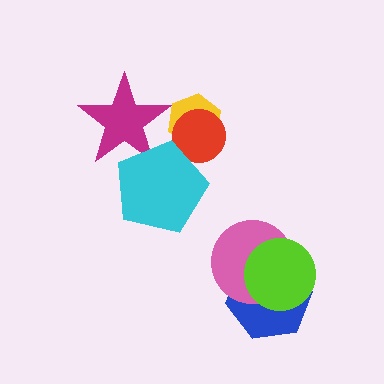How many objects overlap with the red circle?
2 objects overlap with the red circle.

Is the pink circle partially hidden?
Yes, it is partially covered by another shape.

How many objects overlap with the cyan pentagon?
2 objects overlap with the cyan pentagon.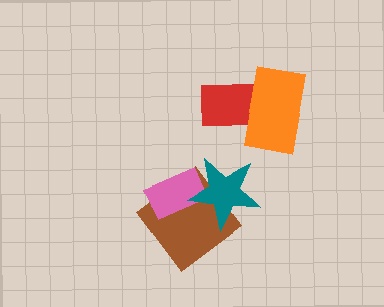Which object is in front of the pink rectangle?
The teal star is in front of the pink rectangle.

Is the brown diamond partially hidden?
Yes, it is partially covered by another shape.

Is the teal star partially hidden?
No, no other shape covers it.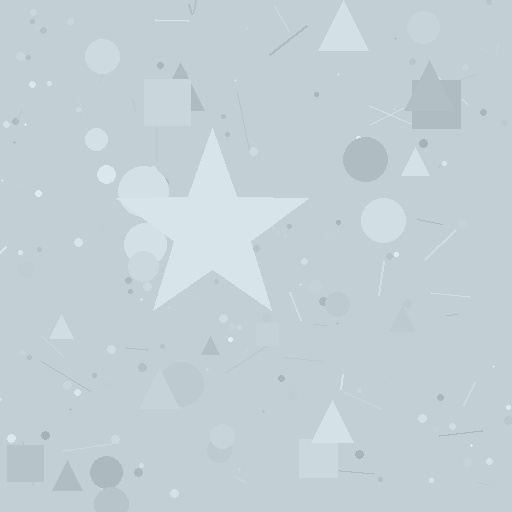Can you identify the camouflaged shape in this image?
The camouflaged shape is a star.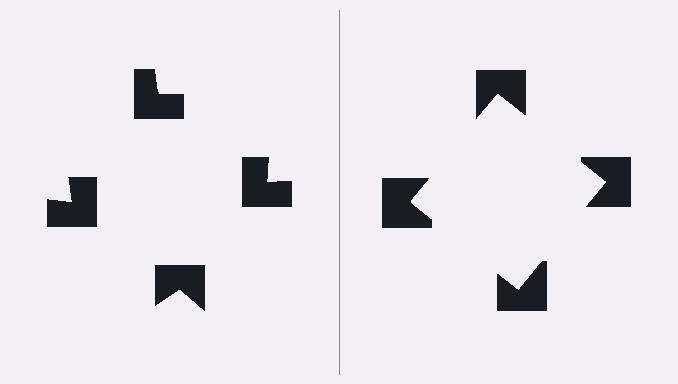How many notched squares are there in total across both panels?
8 — 4 on each side.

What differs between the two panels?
The notched squares are positioned identically on both sides; only the wedge orientations differ. On the right they align to a square; on the left they are misaligned.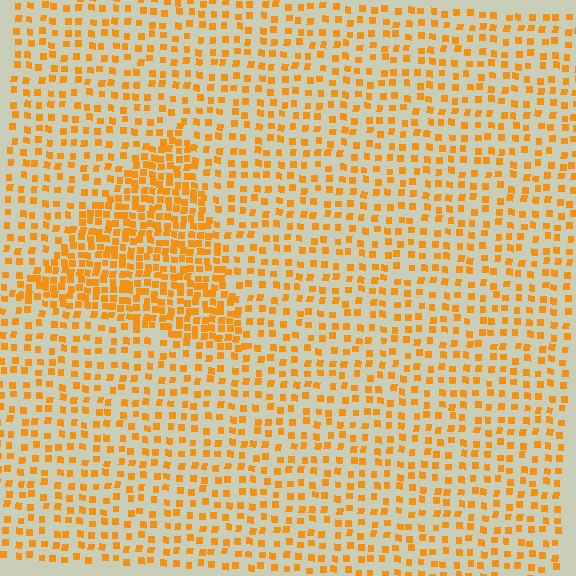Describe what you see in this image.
The image contains small orange elements arranged at two different densities. A triangle-shaped region is visible where the elements are more densely packed than the surrounding area.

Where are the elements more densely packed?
The elements are more densely packed inside the triangle boundary.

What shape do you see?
I see a triangle.